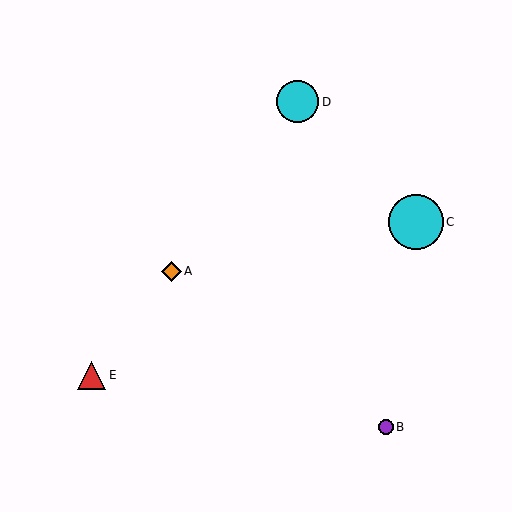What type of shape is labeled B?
Shape B is a purple circle.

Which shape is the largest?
The cyan circle (labeled C) is the largest.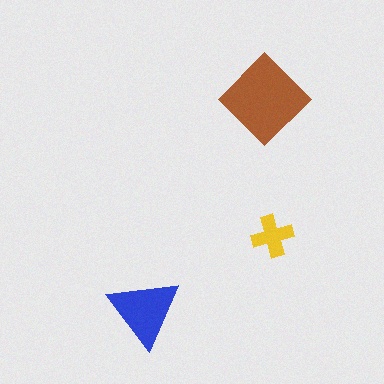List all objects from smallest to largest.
The yellow cross, the blue triangle, the brown diamond.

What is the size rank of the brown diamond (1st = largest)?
1st.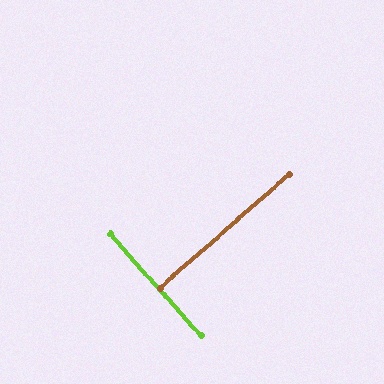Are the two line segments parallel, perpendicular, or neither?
Perpendicular — they meet at approximately 90°.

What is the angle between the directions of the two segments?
Approximately 90 degrees.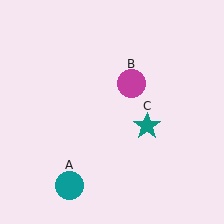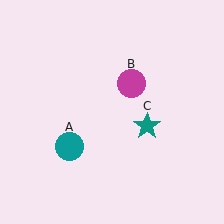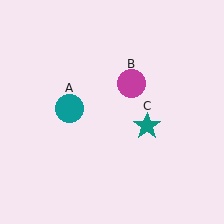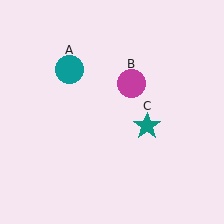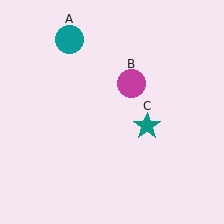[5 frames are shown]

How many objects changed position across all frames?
1 object changed position: teal circle (object A).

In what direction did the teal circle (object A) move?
The teal circle (object A) moved up.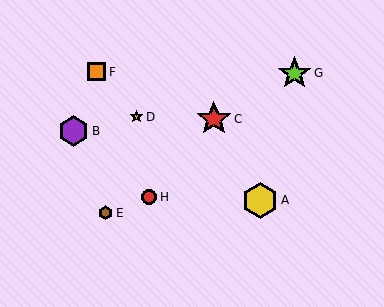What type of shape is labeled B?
Shape B is a purple hexagon.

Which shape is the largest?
The yellow hexagon (labeled A) is the largest.